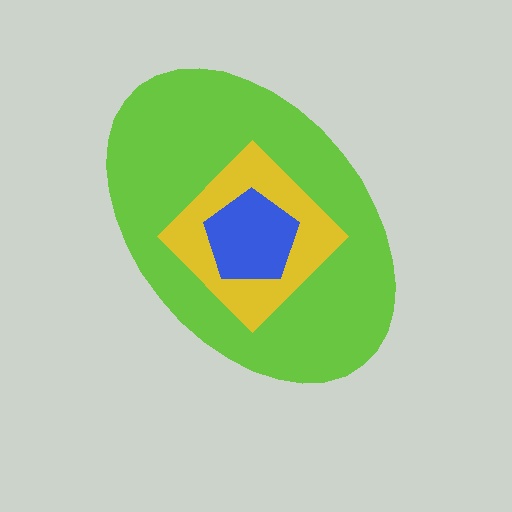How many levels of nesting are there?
3.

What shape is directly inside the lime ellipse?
The yellow diamond.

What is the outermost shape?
The lime ellipse.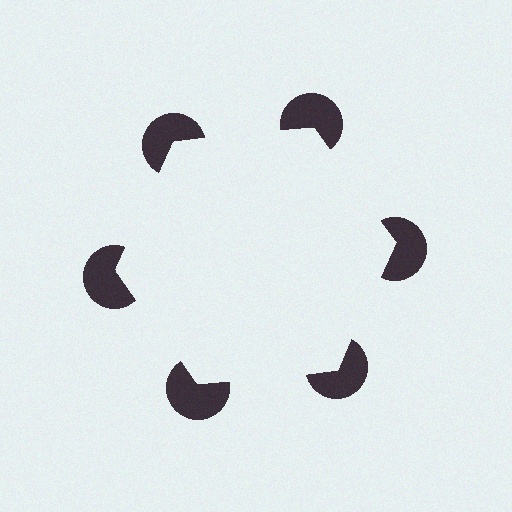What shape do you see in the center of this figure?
An illusory hexagon — its edges are inferred from the aligned wedge cuts in the pac-man discs, not physically drawn.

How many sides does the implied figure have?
6 sides.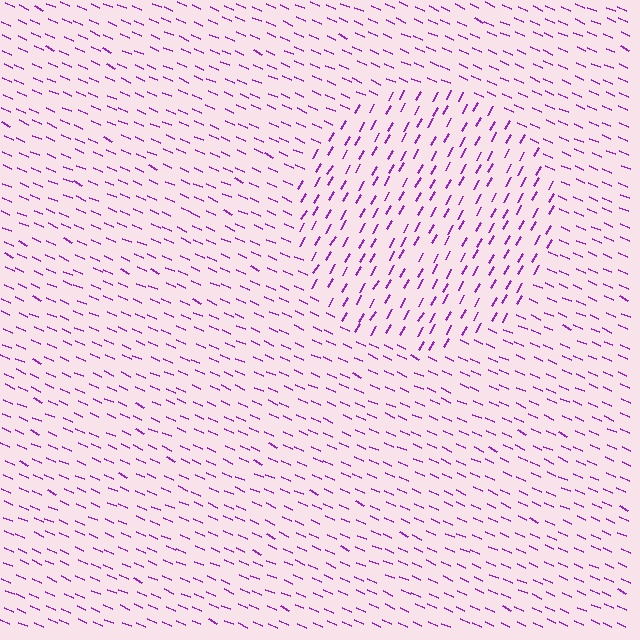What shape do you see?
I see a circle.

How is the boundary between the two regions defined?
The boundary is defined purely by a change in line orientation (approximately 84 degrees difference). All lines are the same color and thickness.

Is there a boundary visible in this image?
Yes, there is a texture boundary formed by a change in line orientation.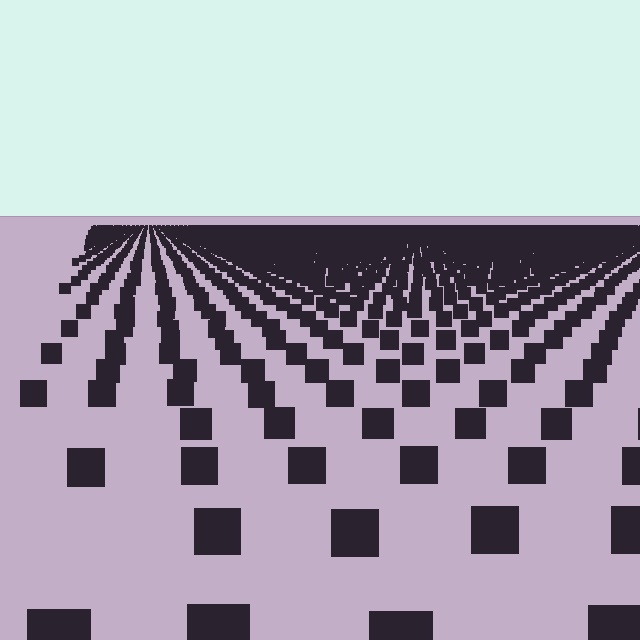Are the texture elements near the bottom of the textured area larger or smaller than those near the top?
Larger. Near the bottom, elements are closer to the viewer and appear at a bigger on-screen size.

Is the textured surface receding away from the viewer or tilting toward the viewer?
The surface is receding away from the viewer. Texture elements get smaller and denser toward the top.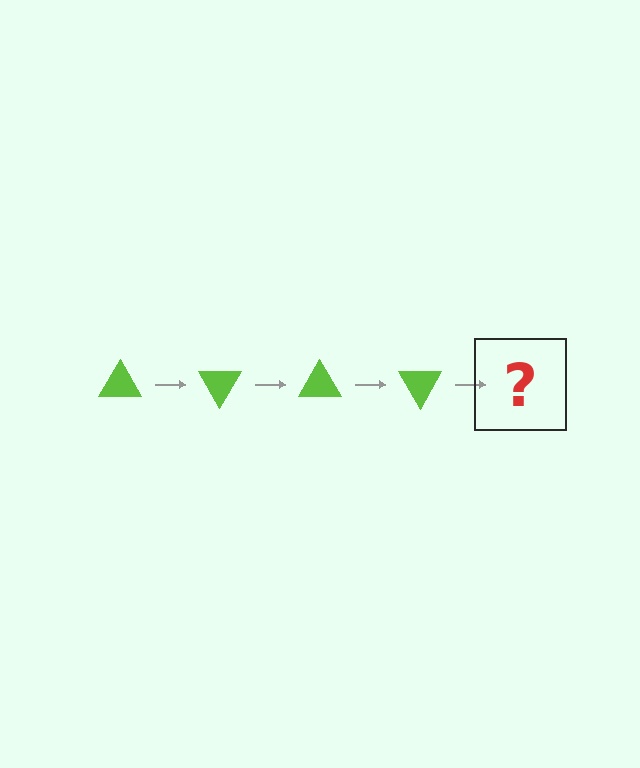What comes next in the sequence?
The next element should be a lime triangle rotated 240 degrees.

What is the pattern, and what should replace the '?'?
The pattern is that the triangle rotates 60 degrees each step. The '?' should be a lime triangle rotated 240 degrees.